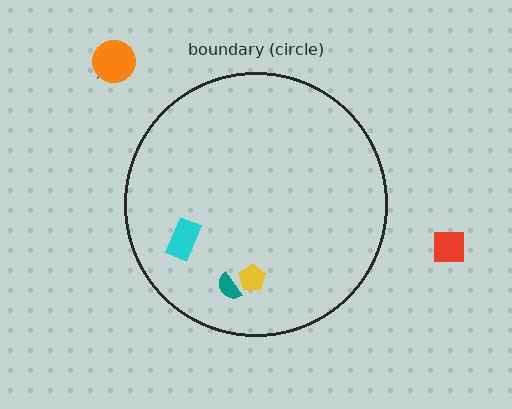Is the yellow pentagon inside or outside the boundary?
Inside.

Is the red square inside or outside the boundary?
Outside.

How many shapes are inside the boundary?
3 inside, 3 outside.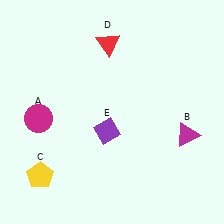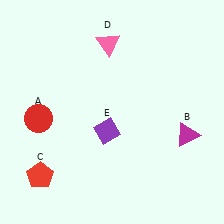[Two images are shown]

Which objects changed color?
A changed from magenta to red. C changed from yellow to red. D changed from red to pink.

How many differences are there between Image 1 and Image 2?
There are 3 differences between the two images.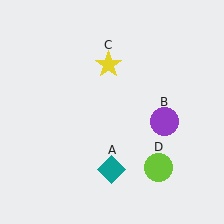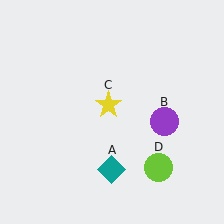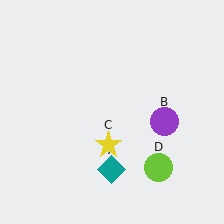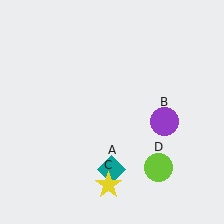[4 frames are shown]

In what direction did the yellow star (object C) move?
The yellow star (object C) moved down.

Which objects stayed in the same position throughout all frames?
Teal diamond (object A) and purple circle (object B) and lime circle (object D) remained stationary.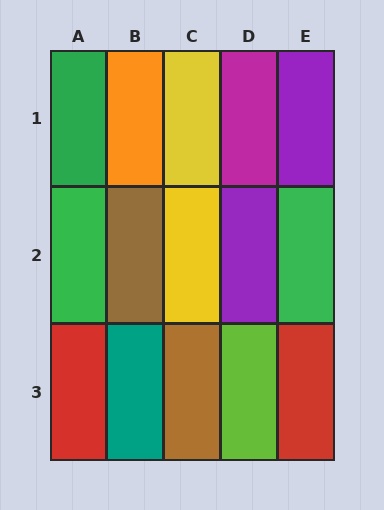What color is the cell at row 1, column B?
Orange.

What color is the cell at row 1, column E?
Purple.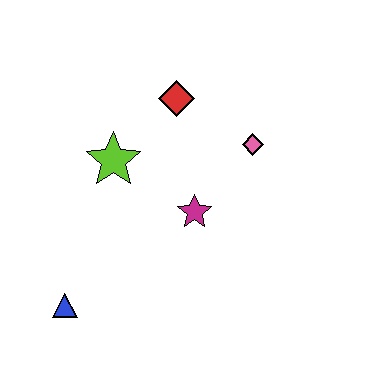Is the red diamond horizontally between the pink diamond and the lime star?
Yes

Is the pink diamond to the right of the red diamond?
Yes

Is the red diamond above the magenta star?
Yes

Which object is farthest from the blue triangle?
The pink diamond is farthest from the blue triangle.